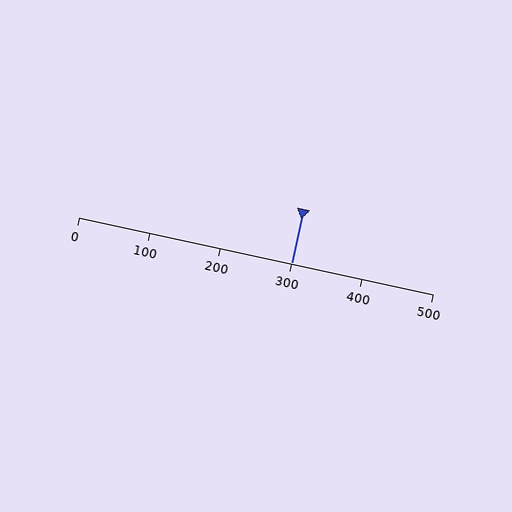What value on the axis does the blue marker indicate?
The marker indicates approximately 300.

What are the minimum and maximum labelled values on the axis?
The axis runs from 0 to 500.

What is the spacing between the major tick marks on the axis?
The major ticks are spaced 100 apart.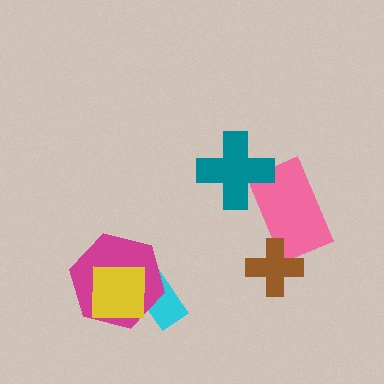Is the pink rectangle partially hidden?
Yes, it is partially covered by another shape.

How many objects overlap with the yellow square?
2 objects overlap with the yellow square.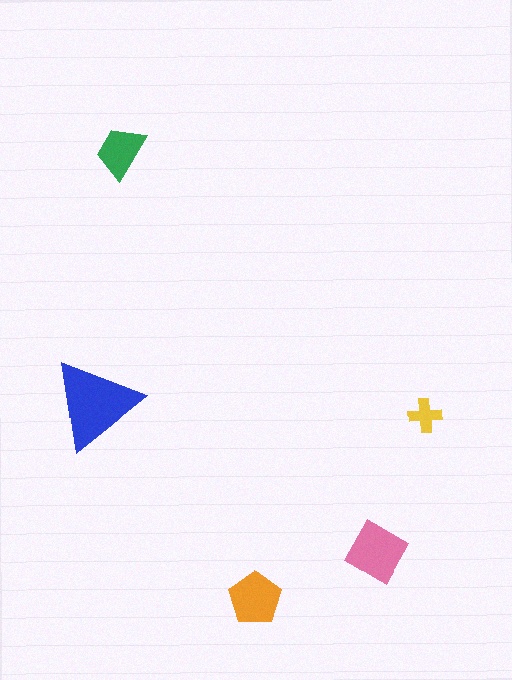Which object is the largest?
The blue triangle.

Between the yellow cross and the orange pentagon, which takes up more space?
The orange pentagon.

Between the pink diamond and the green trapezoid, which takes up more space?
The pink diamond.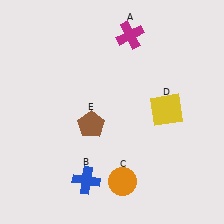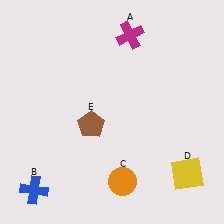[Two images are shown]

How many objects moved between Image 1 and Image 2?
2 objects moved between the two images.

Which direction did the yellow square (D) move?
The yellow square (D) moved down.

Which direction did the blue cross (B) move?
The blue cross (B) moved left.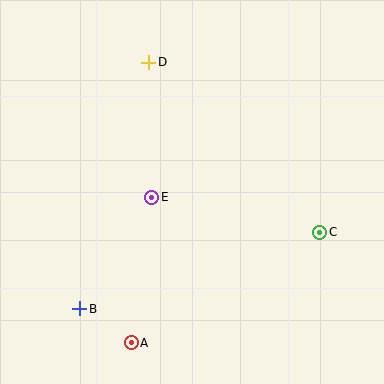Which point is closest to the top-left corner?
Point D is closest to the top-left corner.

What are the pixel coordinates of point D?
Point D is at (149, 62).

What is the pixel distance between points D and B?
The distance between D and B is 256 pixels.